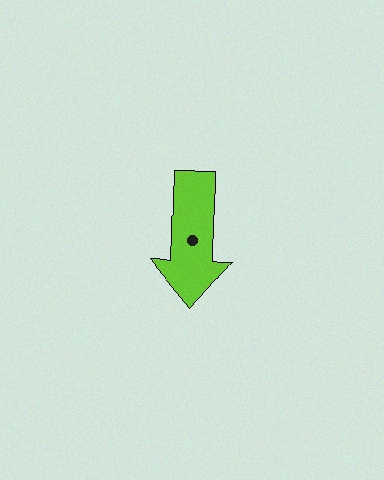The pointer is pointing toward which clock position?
Roughly 6 o'clock.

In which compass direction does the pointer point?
South.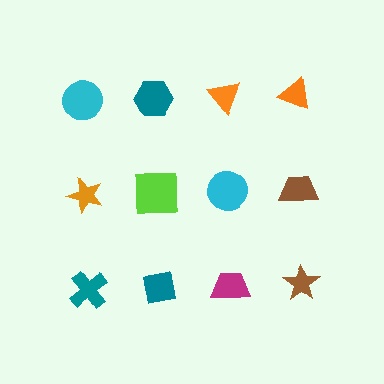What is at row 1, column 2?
A teal hexagon.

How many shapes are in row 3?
4 shapes.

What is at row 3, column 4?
A brown star.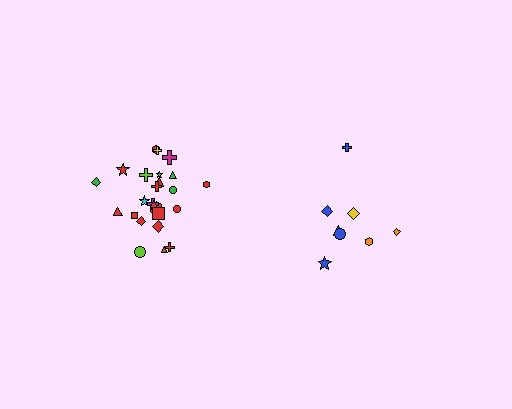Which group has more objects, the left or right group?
The left group.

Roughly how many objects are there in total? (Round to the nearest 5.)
Roughly 35 objects in total.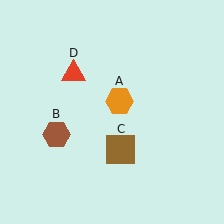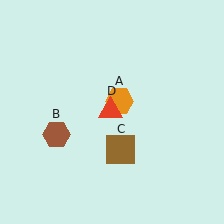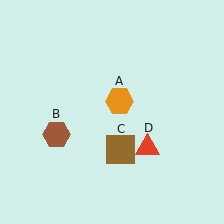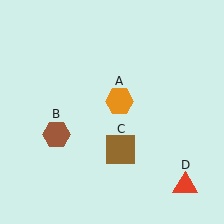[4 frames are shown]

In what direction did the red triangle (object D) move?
The red triangle (object D) moved down and to the right.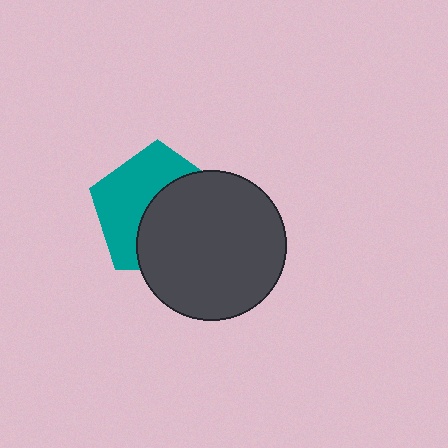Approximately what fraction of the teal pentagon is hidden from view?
Roughly 52% of the teal pentagon is hidden behind the dark gray circle.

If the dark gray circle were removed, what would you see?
You would see the complete teal pentagon.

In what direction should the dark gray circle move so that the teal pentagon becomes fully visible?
The dark gray circle should move toward the lower-right. That is the shortest direction to clear the overlap and leave the teal pentagon fully visible.